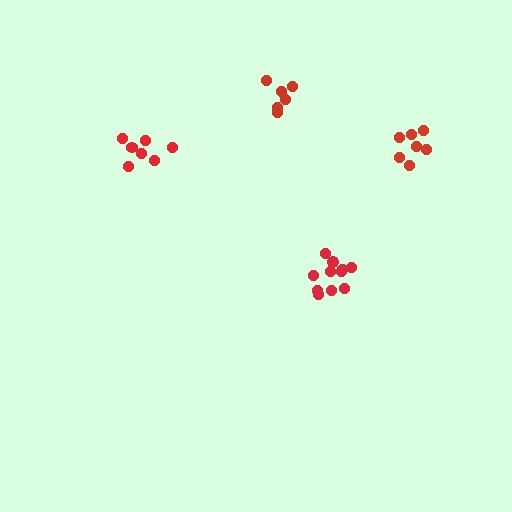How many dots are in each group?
Group 1: 7 dots, Group 2: 7 dots, Group 3: 11 dots, Group 4: 6 dots (31 total).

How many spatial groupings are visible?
There are 4 spatial groupings.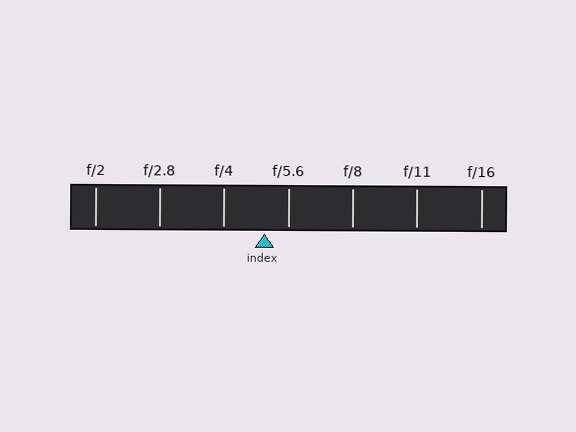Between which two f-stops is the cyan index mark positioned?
The index mark is between f/4 and f/5.6.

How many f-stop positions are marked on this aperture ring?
There are 7 f-stop positions marked.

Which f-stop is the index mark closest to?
The index mark is closest to f/5.6.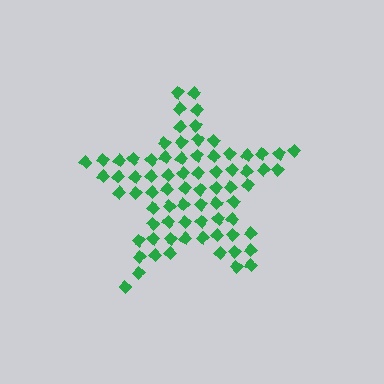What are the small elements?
The small elements are diamonds.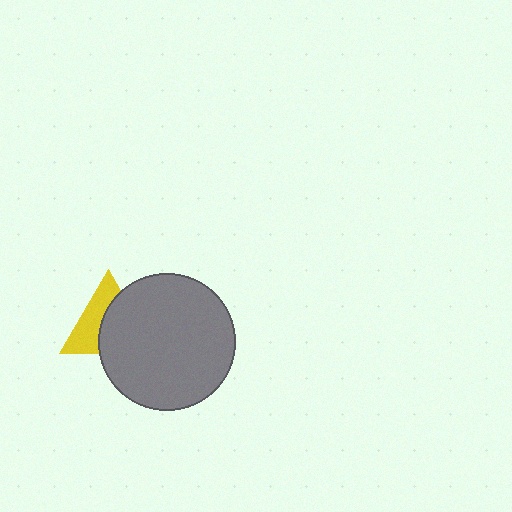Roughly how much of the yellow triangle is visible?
About half of it is visible (roughly 47%).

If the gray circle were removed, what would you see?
You would see the complete yellow triangle.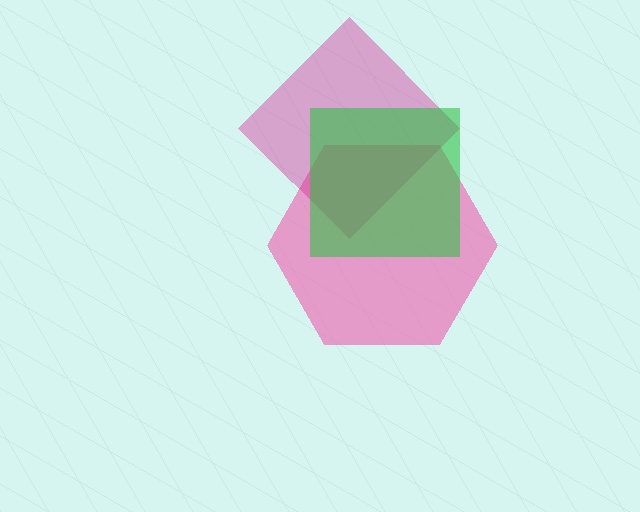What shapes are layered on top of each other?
The layered shapes are: a pink hexagon, a magenta diamond, a green square.